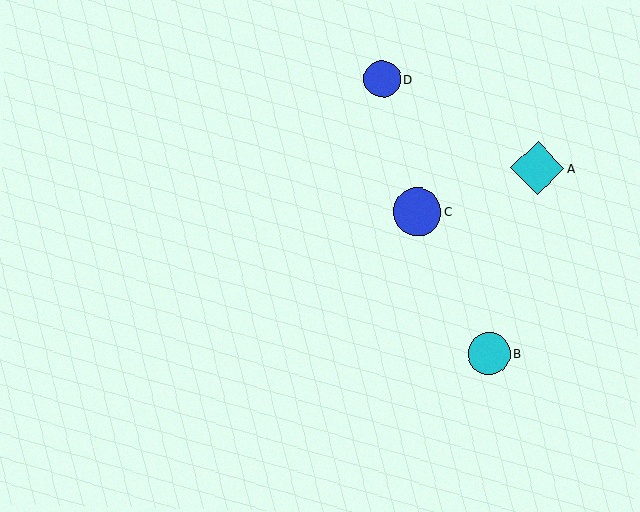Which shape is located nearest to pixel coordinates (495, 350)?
The cyan circle (labeled B) at (489, 354) is nearest to that location.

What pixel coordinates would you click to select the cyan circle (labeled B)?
Click at (489, 354) to select the cyan circle B.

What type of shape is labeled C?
Shape C is a blue circle.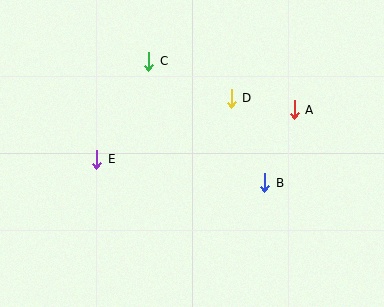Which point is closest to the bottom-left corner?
Point E is closest to the bottom-left corner.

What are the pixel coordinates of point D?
Point D is at (231, 98).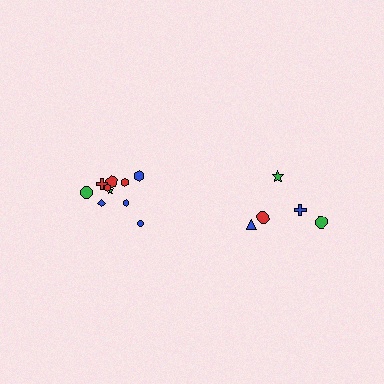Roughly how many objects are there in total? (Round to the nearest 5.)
Roughly 15 objects in total.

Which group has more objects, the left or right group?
The left group.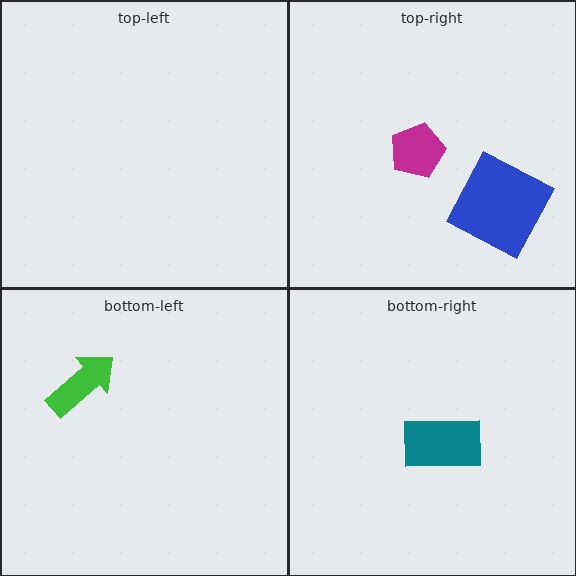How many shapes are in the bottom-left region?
1.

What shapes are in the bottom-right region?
The teal rectangle.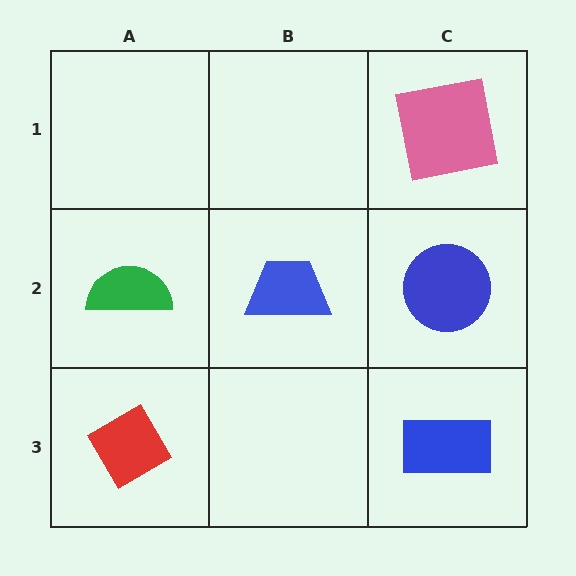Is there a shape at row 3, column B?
No, that cell is empty.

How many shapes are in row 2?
3 shapes.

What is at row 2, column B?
A blue trapezoid.